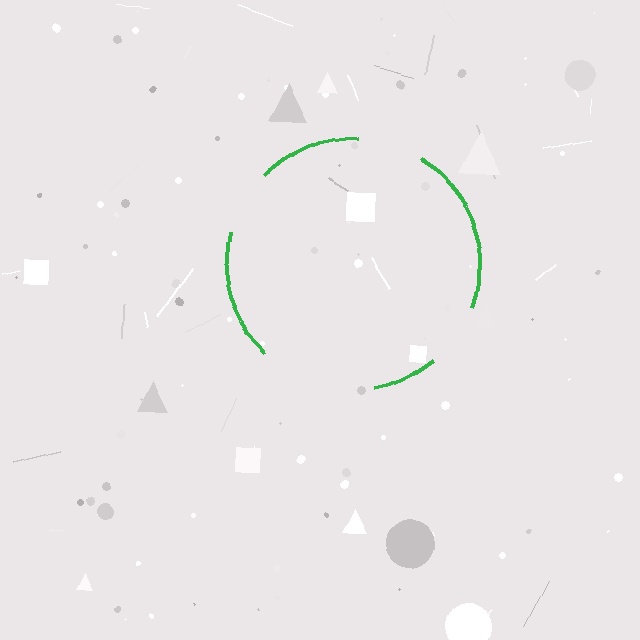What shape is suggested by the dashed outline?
The dashed outline suggests a circle.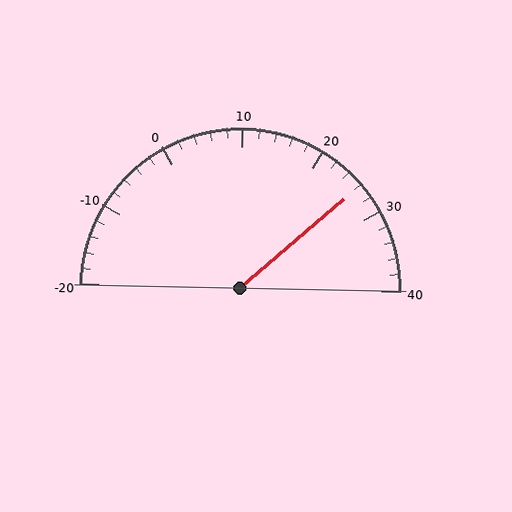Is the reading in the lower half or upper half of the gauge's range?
The reading is in the upper half of the range (-20 to 40).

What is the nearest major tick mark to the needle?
The nearest major tick mark is 30.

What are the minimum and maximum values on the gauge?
The gauge ranges from -20 to 40.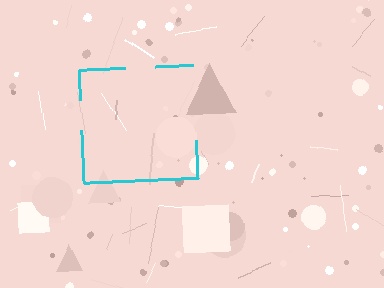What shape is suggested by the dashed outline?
The dashed outline suggests a square.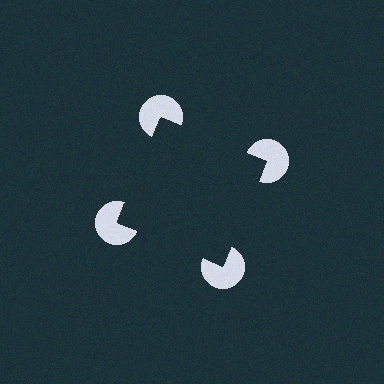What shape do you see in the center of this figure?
An illusory square — its edges are inferred from the aligned wedge cuts in the pac-man discs, not physically drawn.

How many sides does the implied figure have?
4 sides.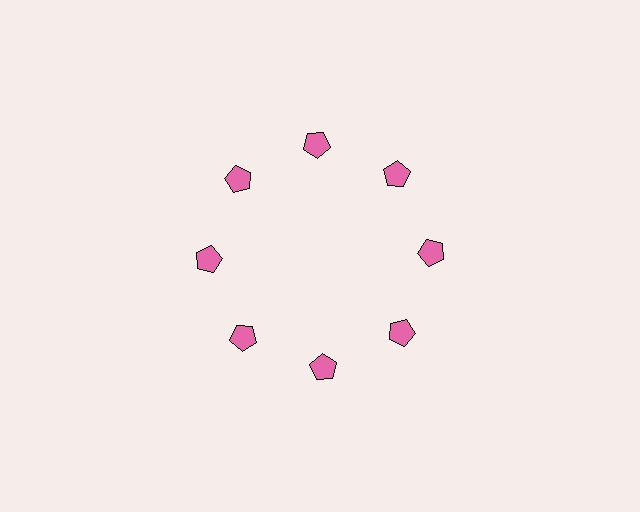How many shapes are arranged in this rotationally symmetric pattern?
There are 8 shapes, arranged in 8 groups of 1.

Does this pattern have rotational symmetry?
Yes, this pattern has 8-fold rotational symmetry. It looks the same after rotating 45 degrees around the center.